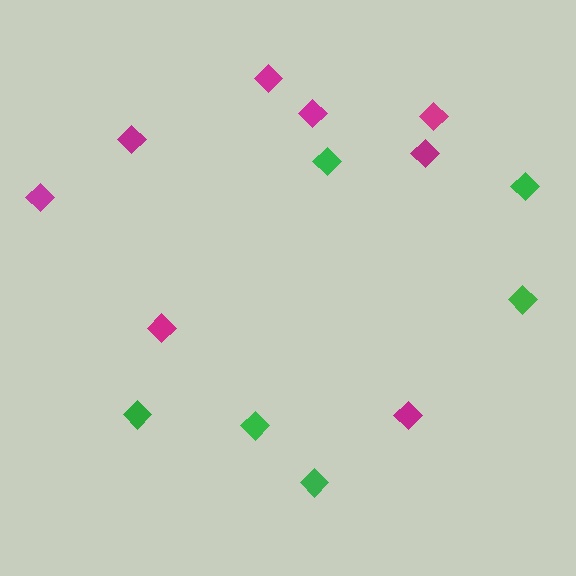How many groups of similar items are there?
There are 2 groups: one group of green diamonds (6) and one group of magenta diamonds (8).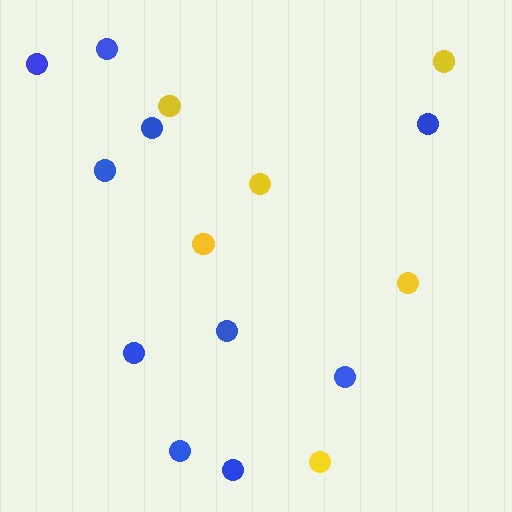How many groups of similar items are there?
There are 2 groups: one group of yellow circles (6) and one group of blue circles (10).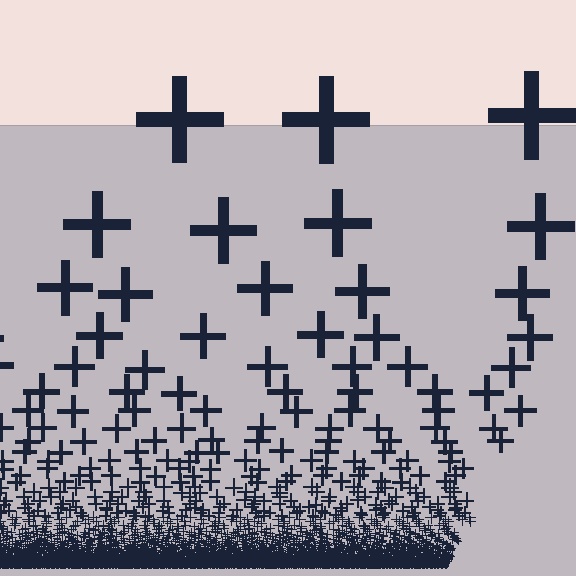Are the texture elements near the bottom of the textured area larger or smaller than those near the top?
Smaller. The gradient is inverted — elements near the bottom are smaller and denser.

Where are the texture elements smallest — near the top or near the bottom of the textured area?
Near the bottom.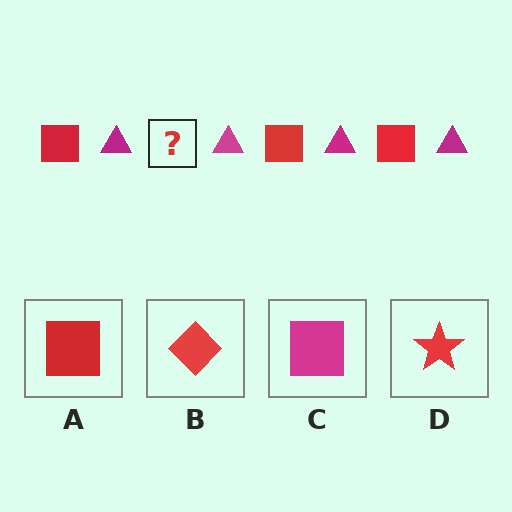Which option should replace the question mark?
Option A.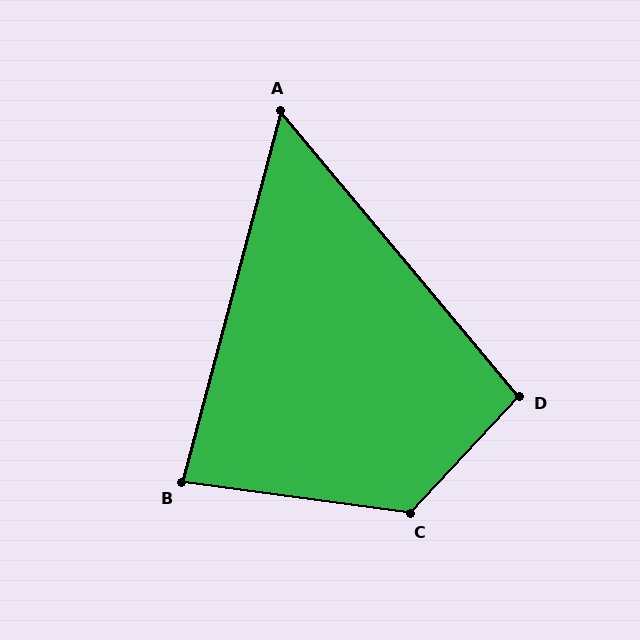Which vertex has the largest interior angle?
C, at approximately 125 degrees.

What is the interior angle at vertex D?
Approximately 97 degrees (obtuse).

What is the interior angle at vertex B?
Approximately 83 degrees (acute).